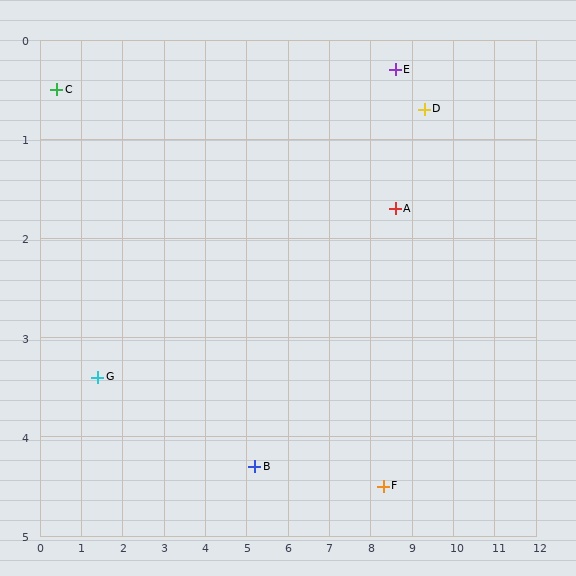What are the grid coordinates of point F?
Point F is at approximately (8.3, 4.5).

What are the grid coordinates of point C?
Point C is at approximately (0.4, 0.5).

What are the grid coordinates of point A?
Point A is at approximately (8.6, 1.7).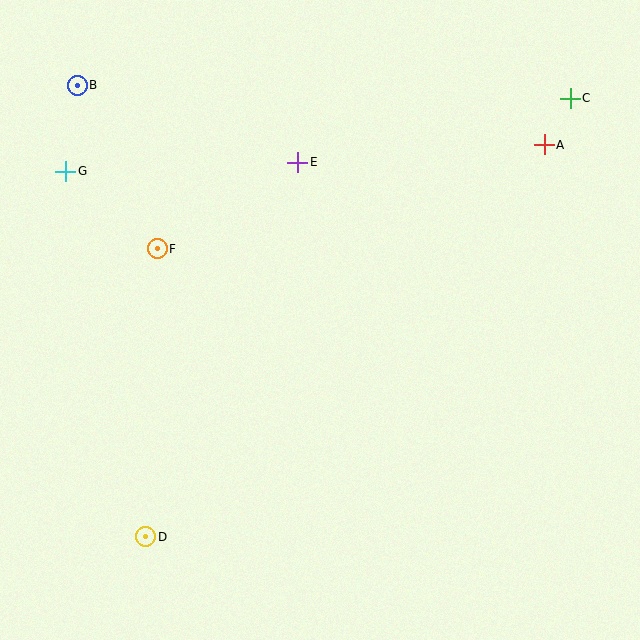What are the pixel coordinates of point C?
Point C is at (570, 98).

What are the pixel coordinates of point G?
Point G is at (66, 171).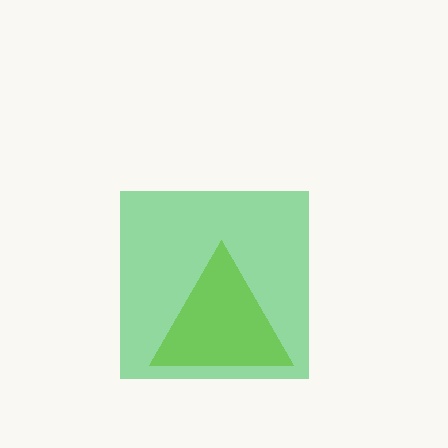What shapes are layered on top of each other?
The layered shapes are: a green square, a lime triangle.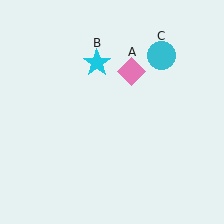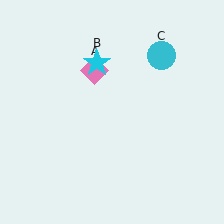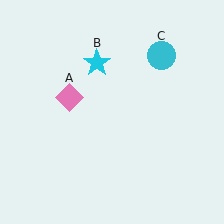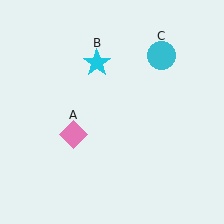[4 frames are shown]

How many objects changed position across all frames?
1 object changed position: pink diamond (object A).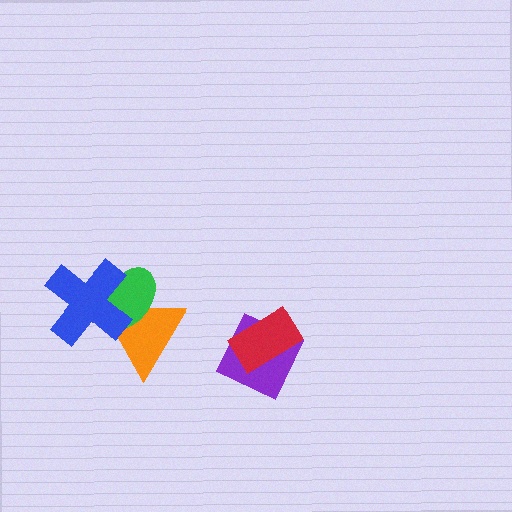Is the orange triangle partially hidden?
Yes, it is partially covered by another shape.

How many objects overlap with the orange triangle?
2 objects overlap with the orange triangle.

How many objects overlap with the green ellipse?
2 objects overlap with the green ellipse.